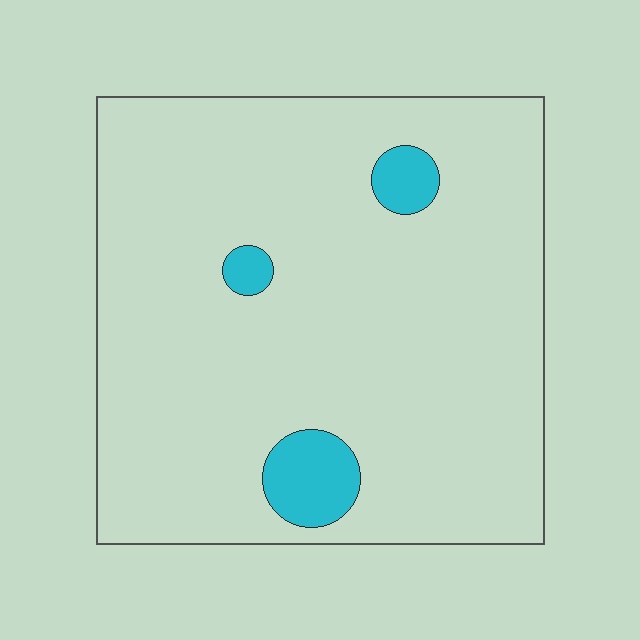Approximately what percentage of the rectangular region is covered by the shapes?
Approximately 5%.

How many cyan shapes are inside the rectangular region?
3.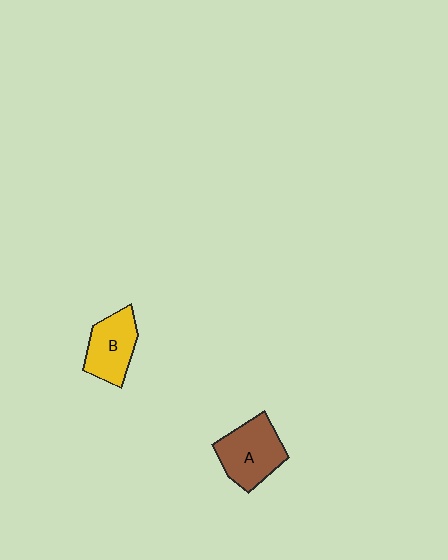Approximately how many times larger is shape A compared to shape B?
Approximately 1.2 times.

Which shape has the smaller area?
Shape B (yellow).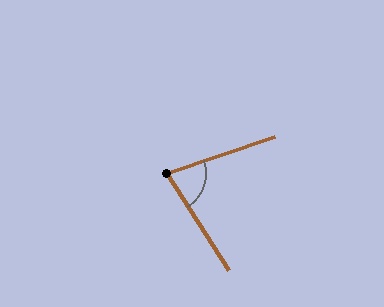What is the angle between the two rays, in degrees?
Approximately 76 degrees.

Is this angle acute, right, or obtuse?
It is acute.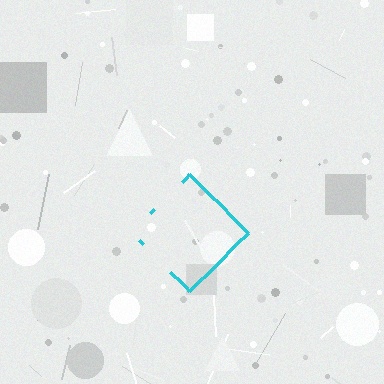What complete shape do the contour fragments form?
The contour fragments form a diamond.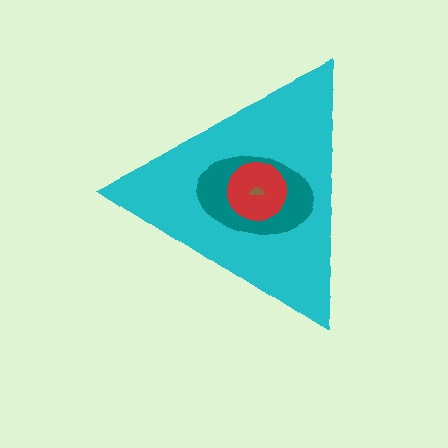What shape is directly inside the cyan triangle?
The teal ellipse.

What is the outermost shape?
The cyan triangle.